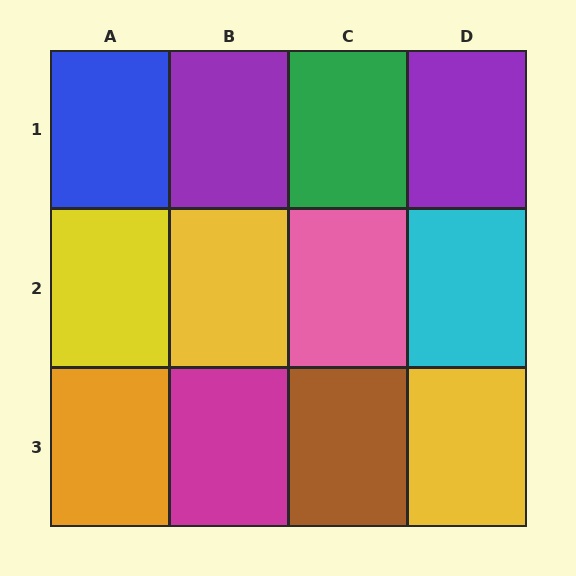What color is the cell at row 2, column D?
Cyan.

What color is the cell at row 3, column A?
Orange.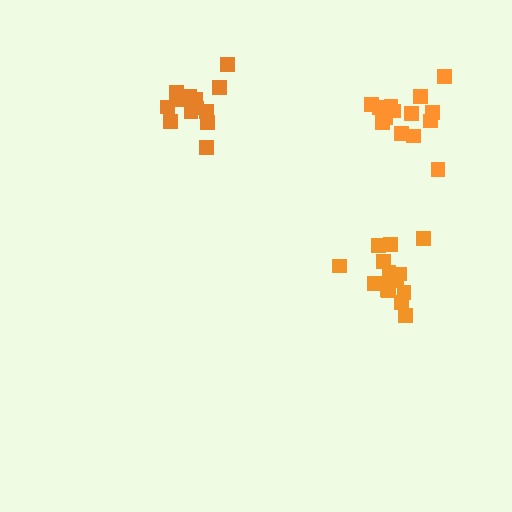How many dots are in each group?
Group 1: 14 dots, Group 2: 14 dots, Group 3: 16 dots (44 total).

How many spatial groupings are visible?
There are 3 spatial groupings.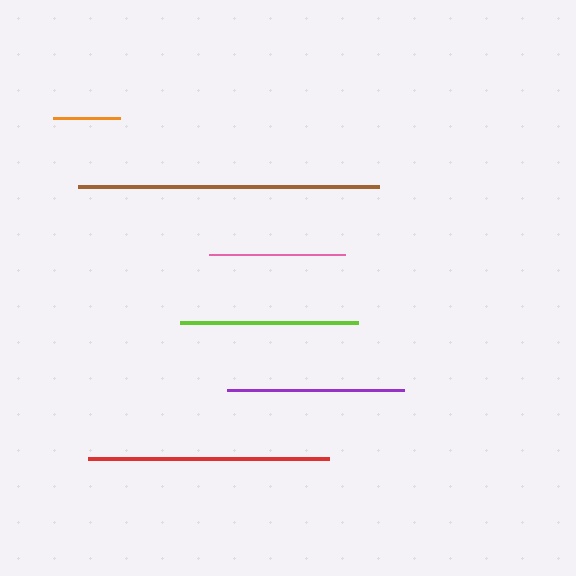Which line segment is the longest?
The brown line is the longest at approximately 300 pixels.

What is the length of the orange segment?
The orange segment is approximately 67 pixels long.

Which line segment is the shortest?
The orange line is the shortest at approximately 67 pixels.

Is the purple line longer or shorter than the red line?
The red line is longer than the purple line.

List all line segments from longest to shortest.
From longest to shortest: brown, red, lime, purple, pink, orange.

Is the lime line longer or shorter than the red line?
The red line is longer than the lime line.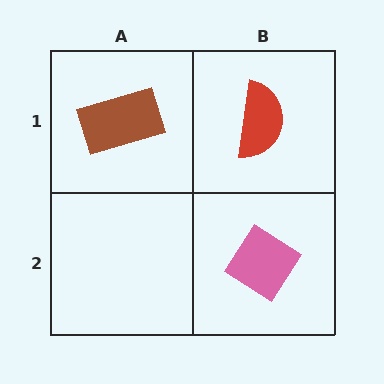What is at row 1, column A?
A brown rectangle.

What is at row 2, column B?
A pink diamond.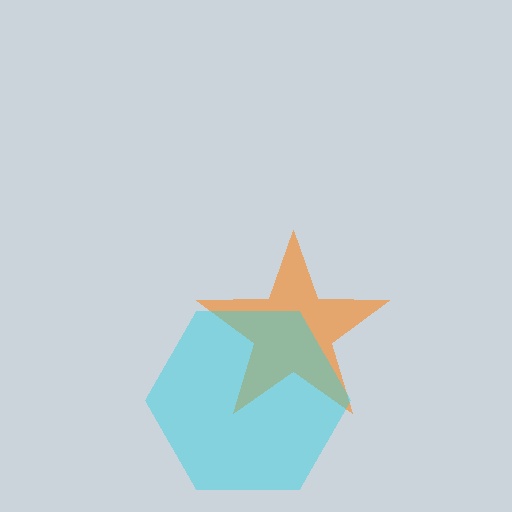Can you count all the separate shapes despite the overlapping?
Yes, there are 2 separate shapes.